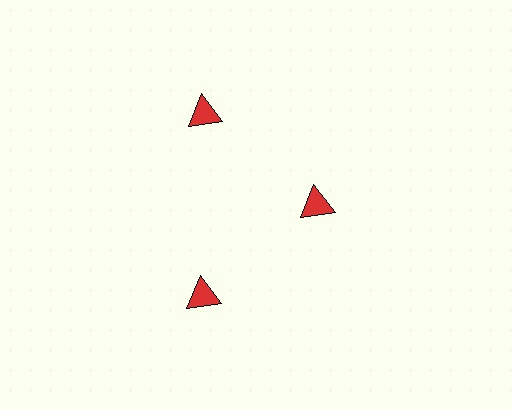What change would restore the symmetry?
The symmetry would be restored by moving it outward, back onto the ring so that all 3 triangles sit at equal angles and equal distance from the center.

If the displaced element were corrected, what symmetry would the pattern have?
It would have 3-fold rotational symmetry — the pattern would map onto itself every 120 degrees.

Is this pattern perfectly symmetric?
No. The 3 red triangles are arranged in a ring, but one element near the 3 o'clock position is pulled inward toward the center, breaking the 3-fold rotational symmetry.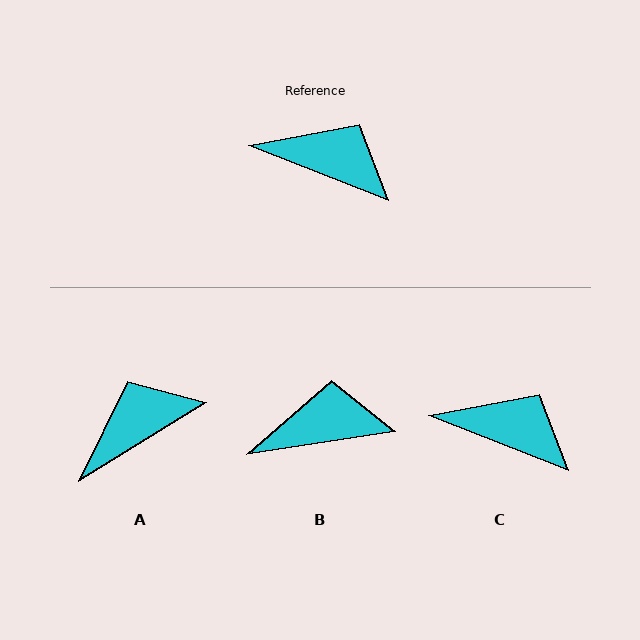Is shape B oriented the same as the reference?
No, it is off by about 31 degrees.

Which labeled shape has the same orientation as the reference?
C.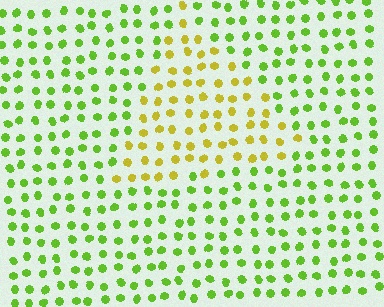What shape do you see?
I see a triangle.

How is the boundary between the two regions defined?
The boundary is defined purely by a slight shift in hue (about 41 degrees). Spacing, size, and orientation are identical on both sides.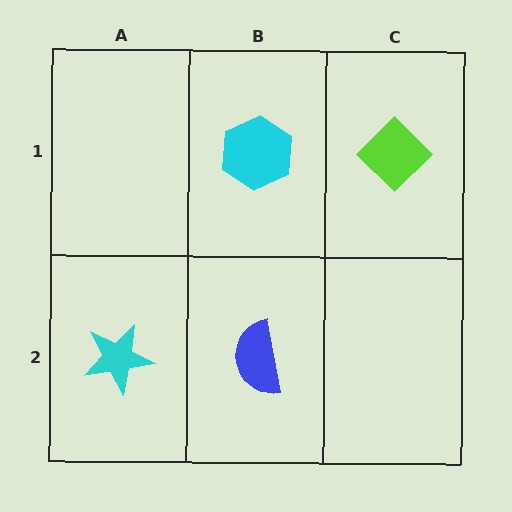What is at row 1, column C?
A lime diamond.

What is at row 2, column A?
A cyan star.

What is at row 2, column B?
A blue semicircle.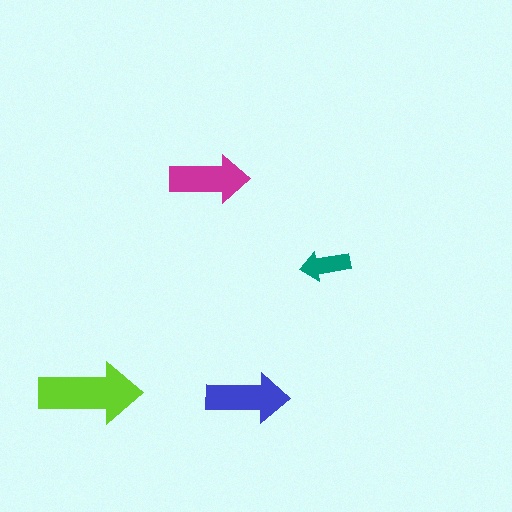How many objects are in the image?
There are 4 objects in the image.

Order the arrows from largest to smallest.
the lime one, the blue one, the magenta one, the teal one.